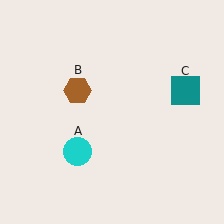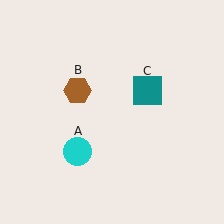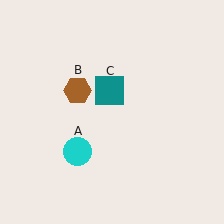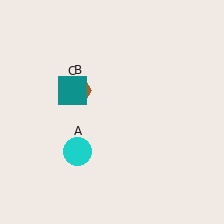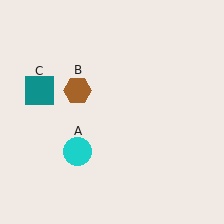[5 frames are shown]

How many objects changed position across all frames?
1 object changed position: teal square (object C).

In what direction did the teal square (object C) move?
The teal square (object C) moved left.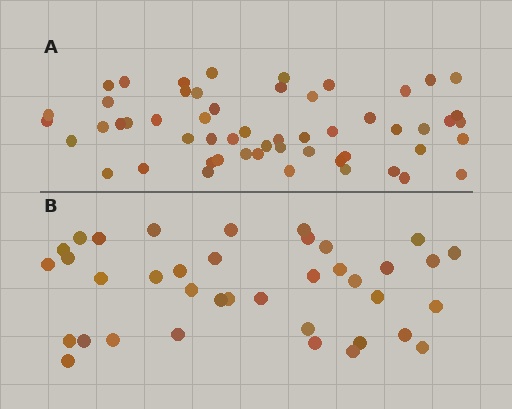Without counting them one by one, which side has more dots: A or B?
Region A (the top region) has more dots.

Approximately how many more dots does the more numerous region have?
Region A has approximately 15 more dots than region B.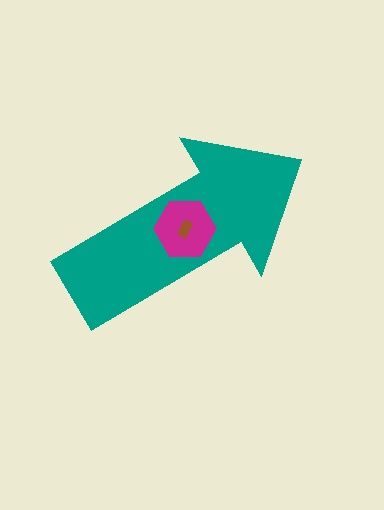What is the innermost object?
The brown rectangle.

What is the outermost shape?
The teal arrow.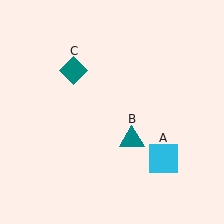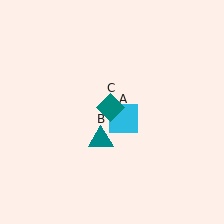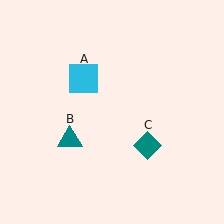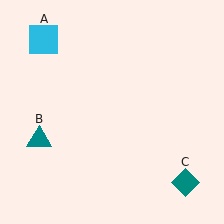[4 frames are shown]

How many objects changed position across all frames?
3 objects changed position: cyan square (object A), teal triangle (object B), teal diamond (object C).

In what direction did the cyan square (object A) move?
The cyan square (object A) moved up and to the left.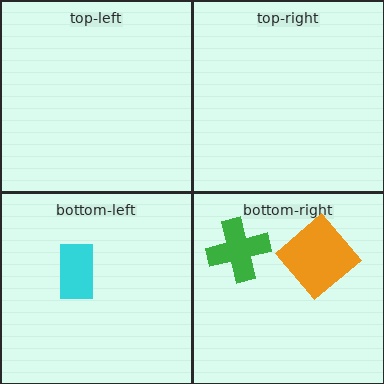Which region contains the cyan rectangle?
The bottom-left region.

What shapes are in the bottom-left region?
The cyan rectangle.